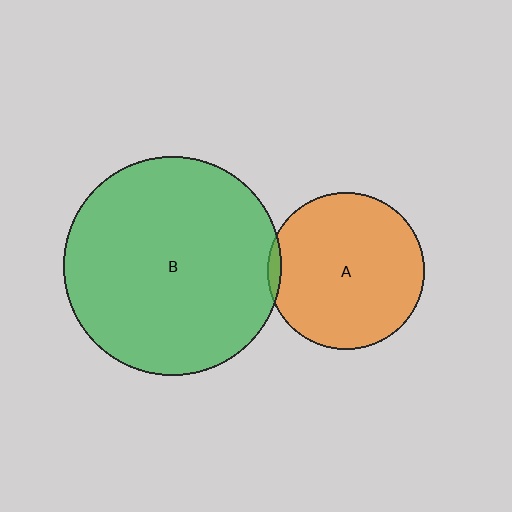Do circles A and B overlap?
Yes.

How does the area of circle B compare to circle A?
Approximately 1.9 times.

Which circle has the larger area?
Circle B (green).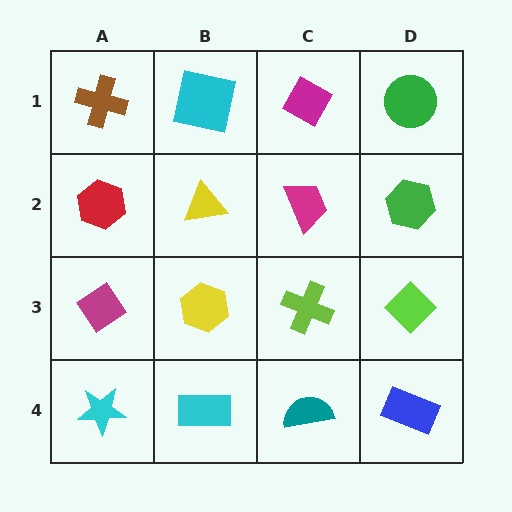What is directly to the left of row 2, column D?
A magenta trapezoid.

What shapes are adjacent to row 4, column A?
A magenta diamond (row 3, column A), a cyan rectangle (row 4, column B).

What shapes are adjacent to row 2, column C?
A magenta diamond (row 1, column C), a lime cross (row 3, column C), a yellow triangle (row 2, column B), a green hexagon (row 2, column D).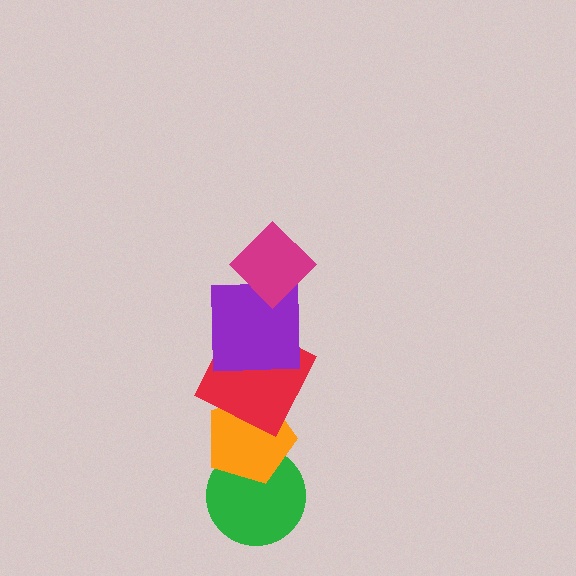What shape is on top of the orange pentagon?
The red square is on top of the orange pentagon.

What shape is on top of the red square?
The purple square is on top of the red square.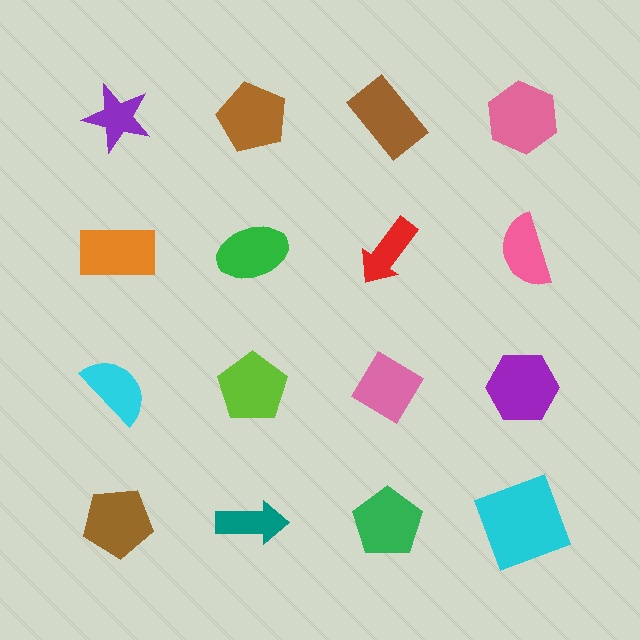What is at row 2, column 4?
A pink semicircle.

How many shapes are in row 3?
4 shapes.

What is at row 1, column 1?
A purple star.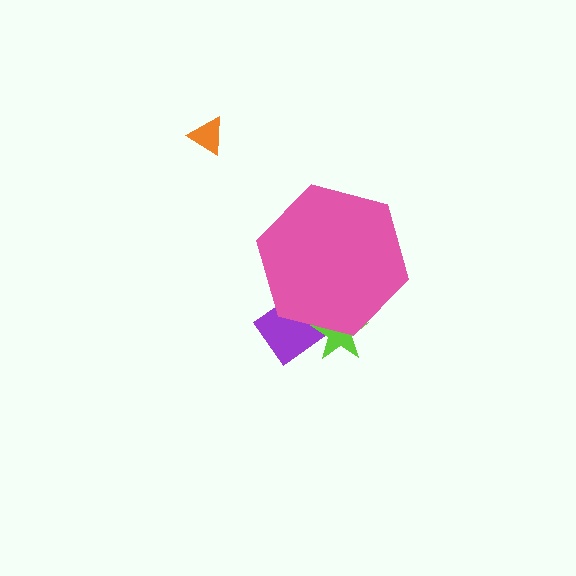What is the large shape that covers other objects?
A pink hexagon.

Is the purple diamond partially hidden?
Yes, the purple diamond is partially hidden behind the pink hexagon.